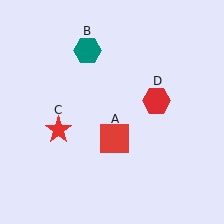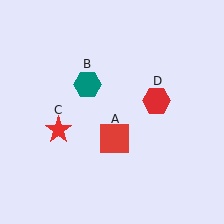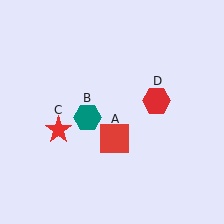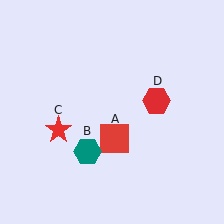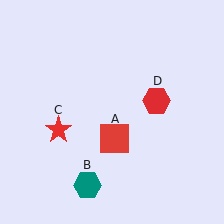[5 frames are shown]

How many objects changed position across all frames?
1 object changed position: teal hexagon (object B).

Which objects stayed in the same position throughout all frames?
Red square (object A) and red star (object C) and red hexagon (object D) remained stationary.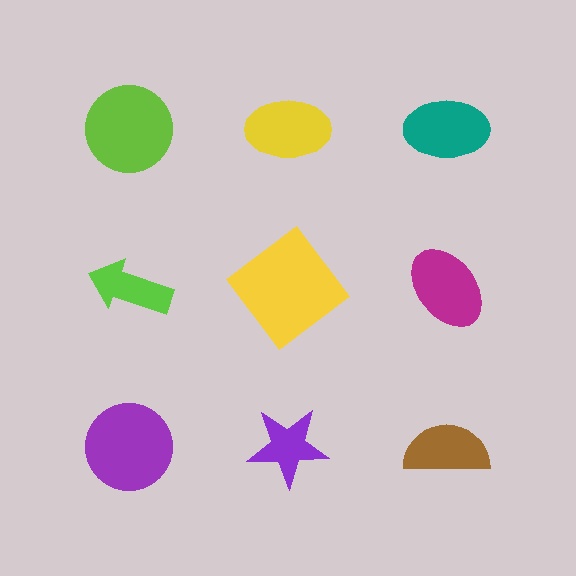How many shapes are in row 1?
3 shapes.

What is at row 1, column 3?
A teal ellipse.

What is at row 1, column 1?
A lime circle.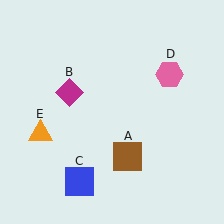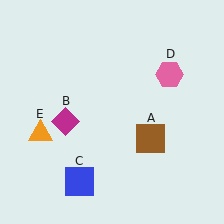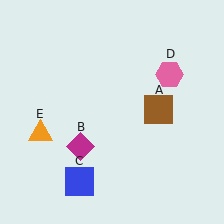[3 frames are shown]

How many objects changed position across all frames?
2 objects changed position: brown square (object A), magenta diamond (object B).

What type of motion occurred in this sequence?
The brown square (object A), magenta diamond (object B) rotated counterclockwise around the center of the scene.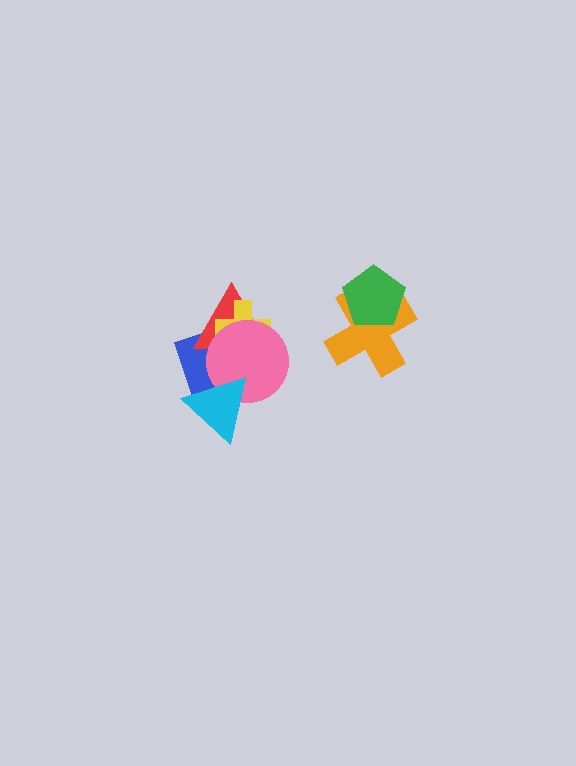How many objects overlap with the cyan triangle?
2 objects overlap with the cyan triangle.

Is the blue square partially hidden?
Yes, it is partially covered by another shape.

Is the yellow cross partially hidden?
Yes, it is partially covered by another shape.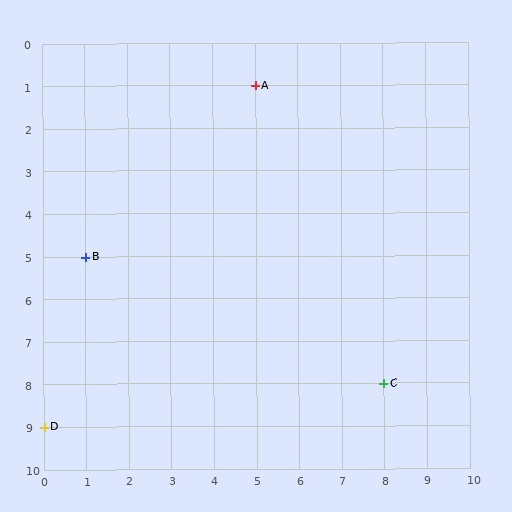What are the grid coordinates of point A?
Point A is at grid coordinates (5, 1).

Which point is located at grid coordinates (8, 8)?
Point C is at (8, 8).